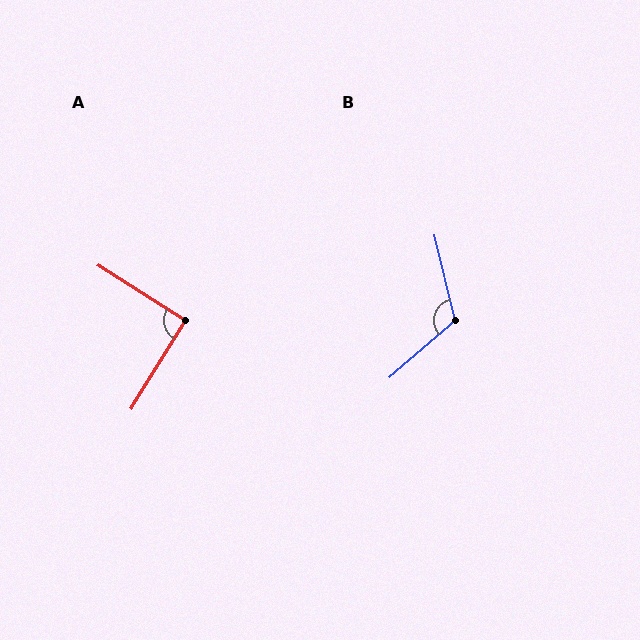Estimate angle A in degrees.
Approximately 91 degrees.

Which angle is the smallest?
A, at approximately 91 degrees.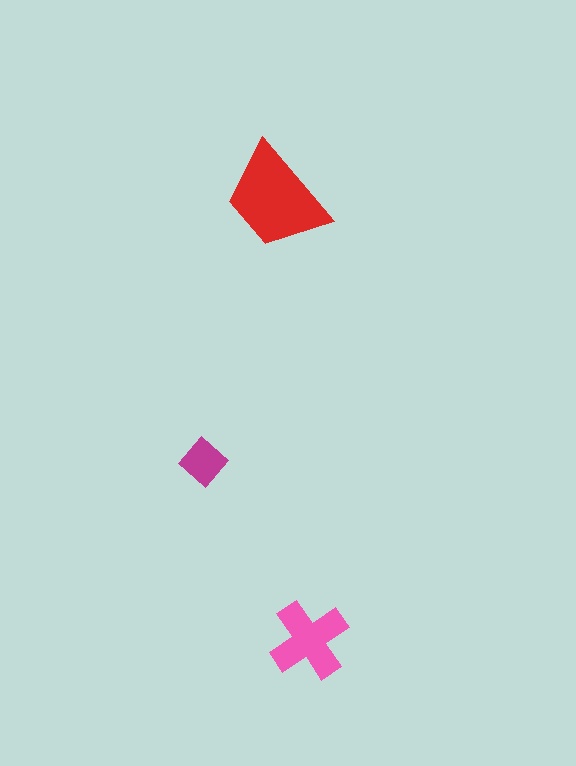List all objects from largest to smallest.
The red trapezoid, the pink cross, the magenta diamond.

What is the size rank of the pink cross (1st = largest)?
2nd.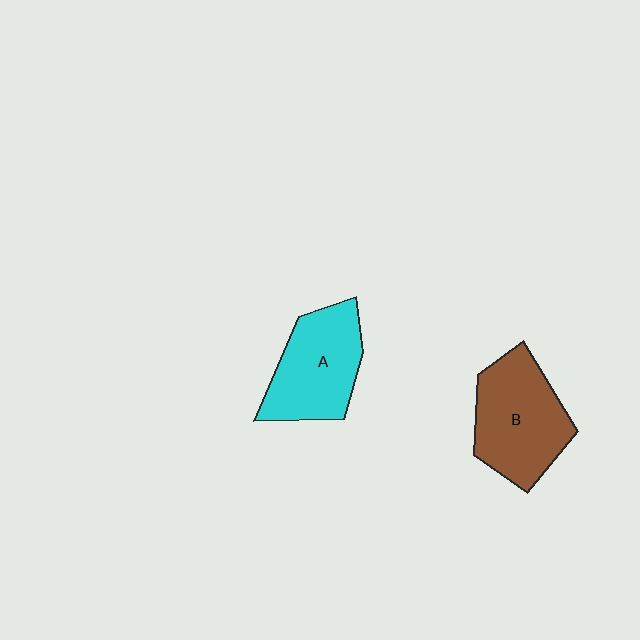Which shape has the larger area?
Shape B (brown).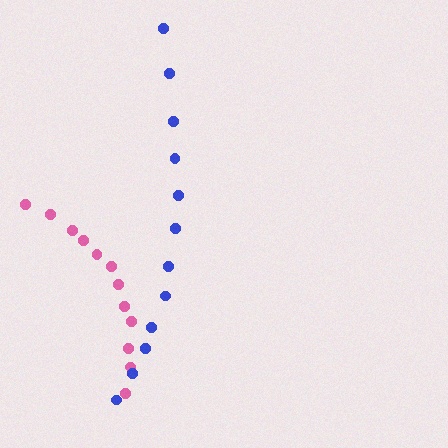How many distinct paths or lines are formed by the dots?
There are 2 distinct paths.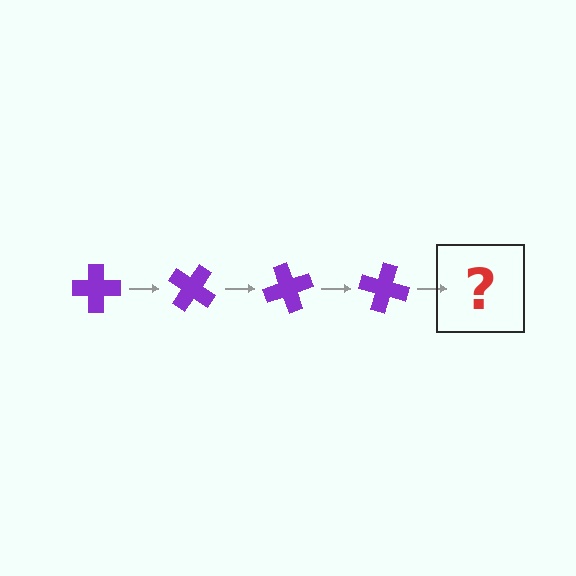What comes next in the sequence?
The next element should be a purple cross rotated 140 degrees.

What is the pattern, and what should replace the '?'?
The pattern is that the cross rotates 35 degrees each step. The '?' should be a purple cross rotated 140 degrees.